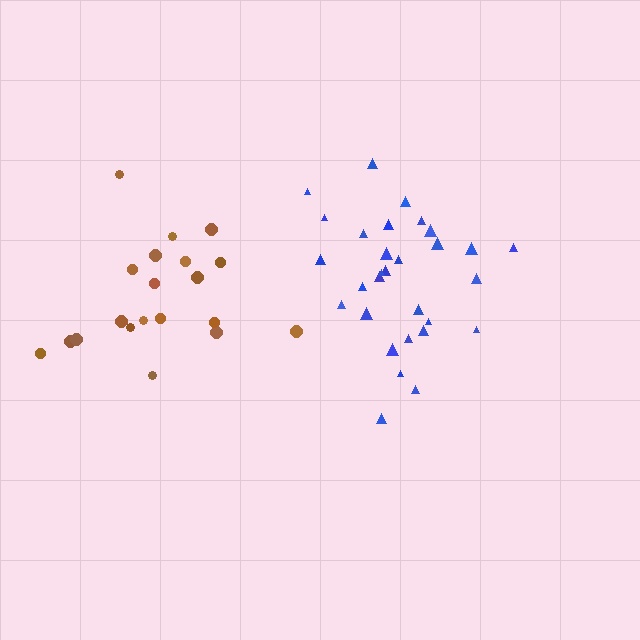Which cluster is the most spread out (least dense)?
Brown.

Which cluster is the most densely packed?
Blue.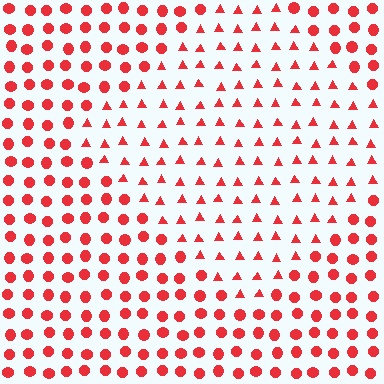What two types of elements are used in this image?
The image uses triangles inside the diamond region and circles outside it.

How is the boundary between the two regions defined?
The boundary is defined by a change in element shape: triangles inside vs. circles outside. All elements share the same color and spacing.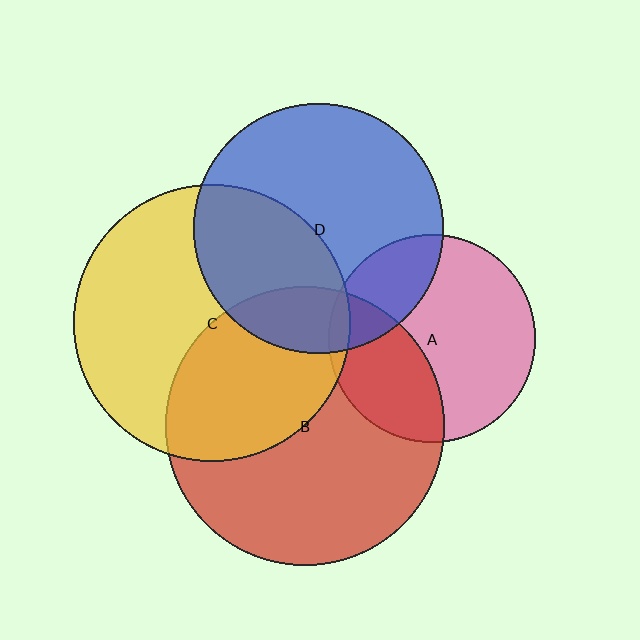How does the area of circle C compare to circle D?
Approximately 1.2 times.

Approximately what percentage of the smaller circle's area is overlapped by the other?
Approximately 40%.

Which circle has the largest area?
Circle B (red).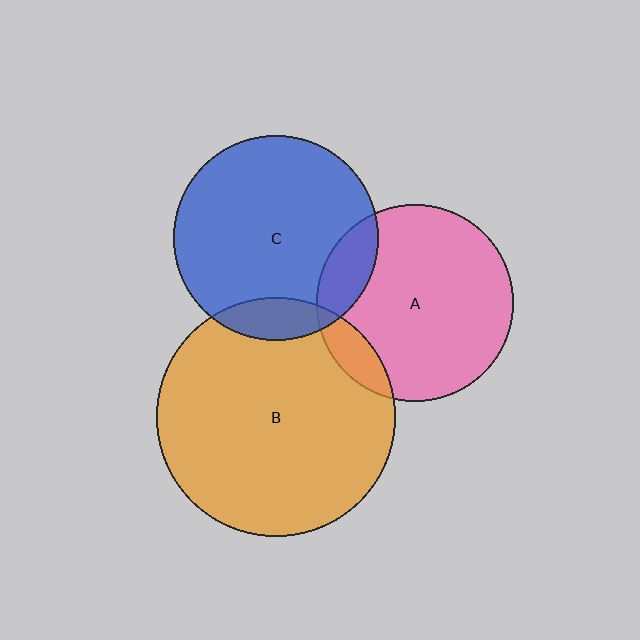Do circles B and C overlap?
Yes.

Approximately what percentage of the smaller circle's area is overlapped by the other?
Approximately 10%.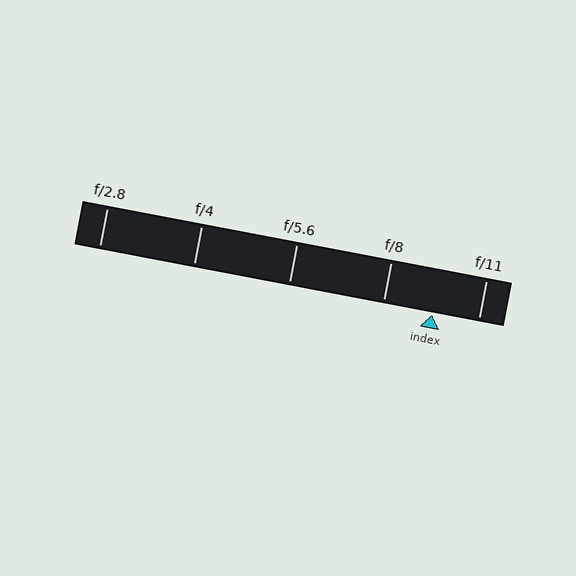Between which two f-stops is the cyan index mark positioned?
The index mark is between f/8 and f/11.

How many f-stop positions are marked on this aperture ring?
There are 5 f-stop positions marked.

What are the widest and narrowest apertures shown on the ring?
The widest aperture shown is f/2.8 and the narrowest is f/11.